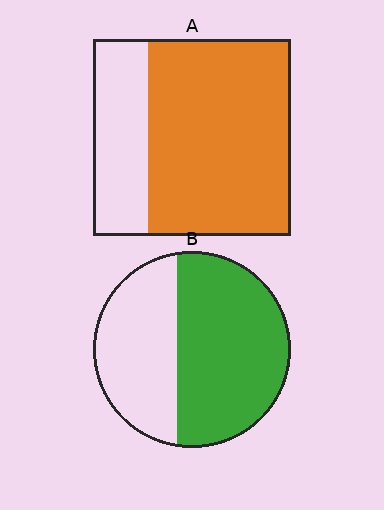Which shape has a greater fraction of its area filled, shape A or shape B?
Shape A.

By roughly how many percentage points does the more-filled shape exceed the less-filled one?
By roughly 15 percentage points (A over B).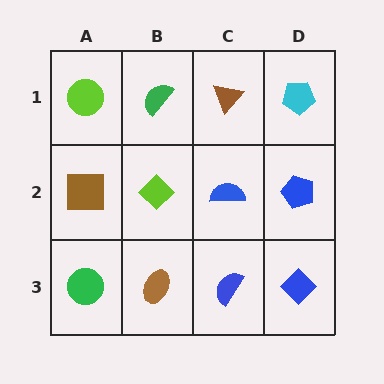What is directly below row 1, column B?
A lime diamond.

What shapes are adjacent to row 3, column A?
A brown square (row 2, column A), a brown ellipse (row 3, column B).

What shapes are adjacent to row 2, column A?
A lime circle (row 1, column A), a green circle (row 3, column A), a lime diamond (row 2, column B).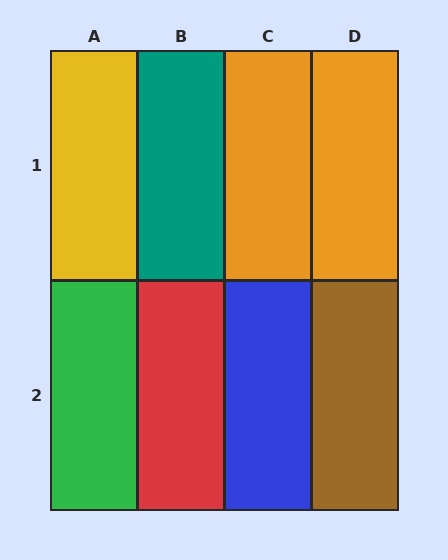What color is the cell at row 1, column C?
Orange.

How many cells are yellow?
1 cell is yellow.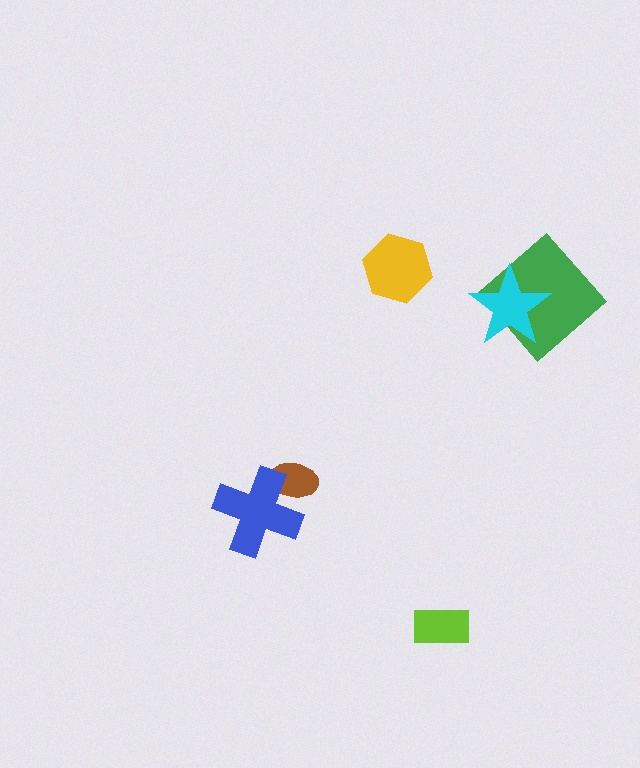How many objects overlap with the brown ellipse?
1 object overlaps with the brown ellipse.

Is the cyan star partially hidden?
No, no other shape covers it.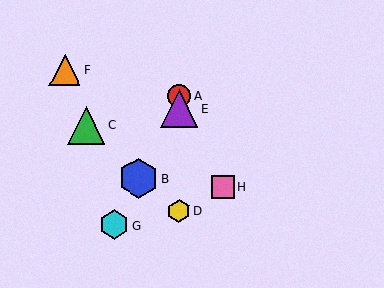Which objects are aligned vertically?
Objects A, D, E are aligned vertically.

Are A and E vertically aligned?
Yes, both are at x≈180.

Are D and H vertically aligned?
No, D is at x≈179 and H is at x≈222.